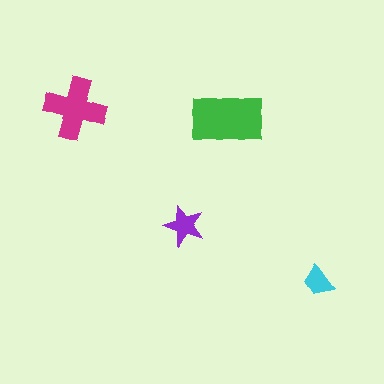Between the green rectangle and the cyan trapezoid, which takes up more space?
The green rectangle.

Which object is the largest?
The green rectangle.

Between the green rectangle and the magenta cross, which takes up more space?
The green rectangle.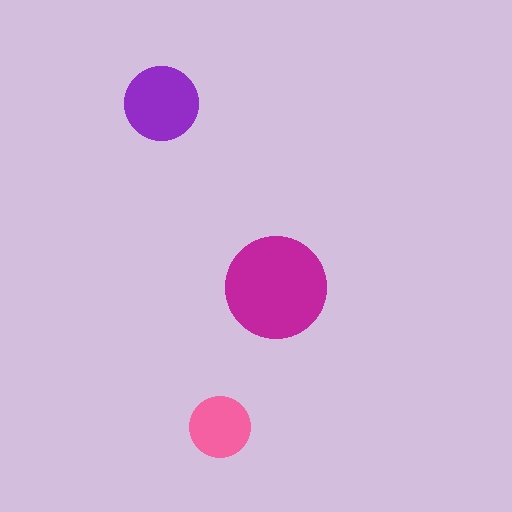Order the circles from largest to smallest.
the magenta one, the purple one, the pink one.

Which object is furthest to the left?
The purple circle is leftmost.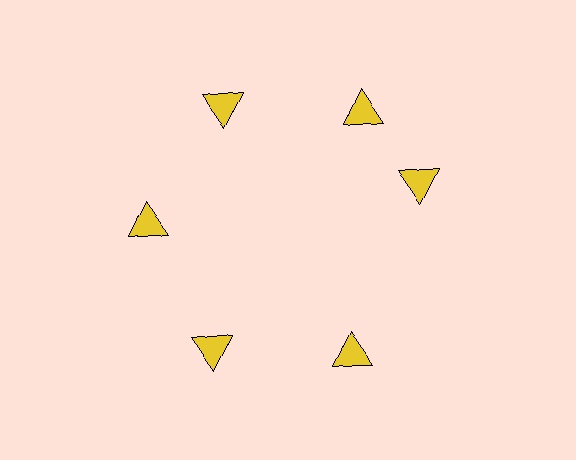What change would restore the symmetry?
The symmetry would be restored by rotating it back into even spacing with its neighbors so that all 6 triangles sit at equal angles and equal distance from the center.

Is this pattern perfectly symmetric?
No. The 6 yellow triangles are arranged in a ring, but one element near the 3 o'clock position is rotated out of alignment along the ring, breaking the 6-fold rotational symmetry.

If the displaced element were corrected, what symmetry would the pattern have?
It would have 6-fold rotational symmetry — the pattern would map onto itself every 60 degrees.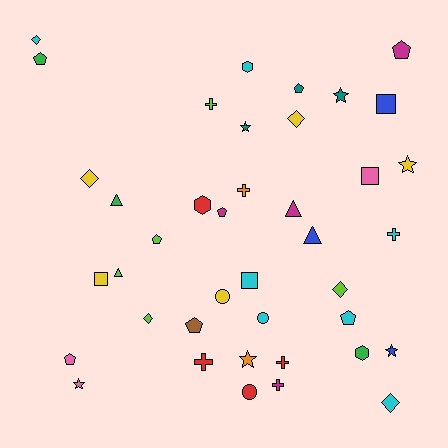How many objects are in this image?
There are 40 objects.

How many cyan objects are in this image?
There are 7 cyan objects.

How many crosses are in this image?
There are 6 crosses.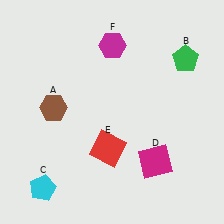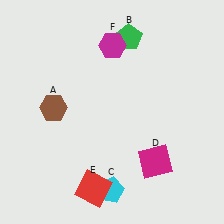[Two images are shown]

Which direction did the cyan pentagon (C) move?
The cyan pentagon (C) moved right.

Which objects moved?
The objects that moved are: the green pentagon (B), the cyan pentagon (C), the red square (E).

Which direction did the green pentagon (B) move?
The green pentagon (B) moved left.